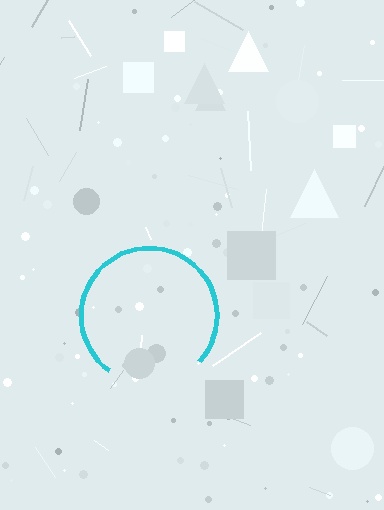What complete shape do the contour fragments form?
The contour fragments form a circle.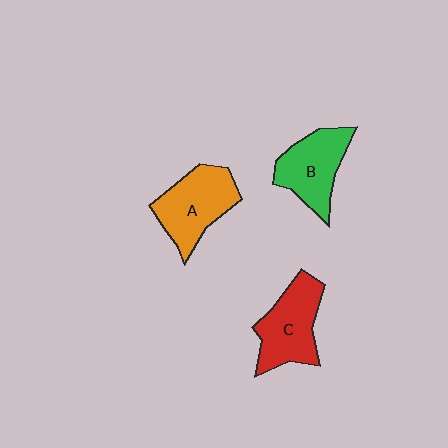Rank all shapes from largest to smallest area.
From largest to smallest: A (orange), C (red), B (green).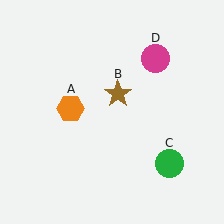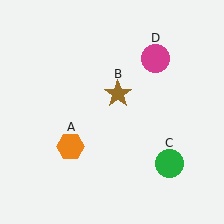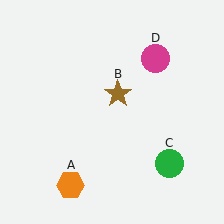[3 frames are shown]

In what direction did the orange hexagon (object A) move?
The orange hexagon (object A) moved down.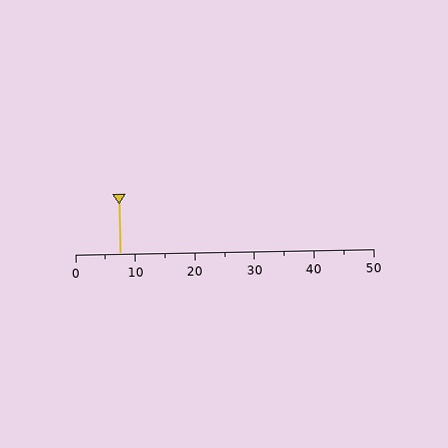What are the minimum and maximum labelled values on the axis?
The axis runs from 0 to 50.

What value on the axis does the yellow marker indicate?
The marker indicates approximately 7.5.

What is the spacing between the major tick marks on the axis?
The major ticks are spaced 10 apart.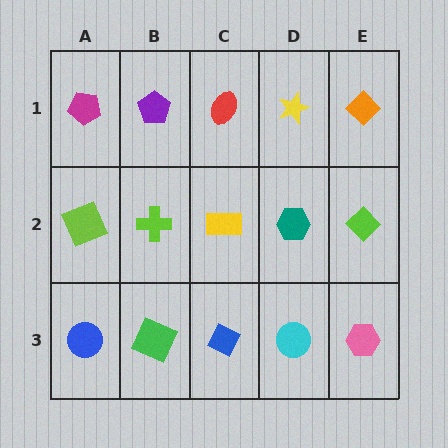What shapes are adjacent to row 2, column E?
An orange diamond (row 1, column E), a pink hexagon (row 3, column E), a teal hexagon (row 2, column D).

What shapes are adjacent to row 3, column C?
A yellow rectangle (row 2, column C), a green square (row 3, column B), a cyan circle (row 3, column D).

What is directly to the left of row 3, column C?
A green square.